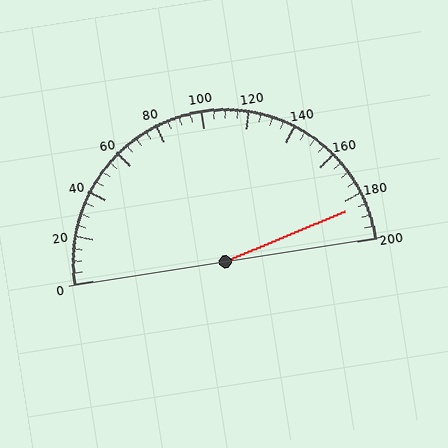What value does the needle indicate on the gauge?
The needle indicates approximately 185.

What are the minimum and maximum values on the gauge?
The gauge ranges from 0 to 200.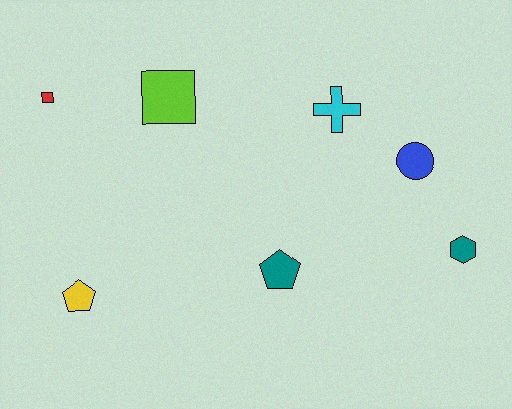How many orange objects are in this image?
There are no orange objects.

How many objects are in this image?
There are 7 objects.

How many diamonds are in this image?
There are no diamonds.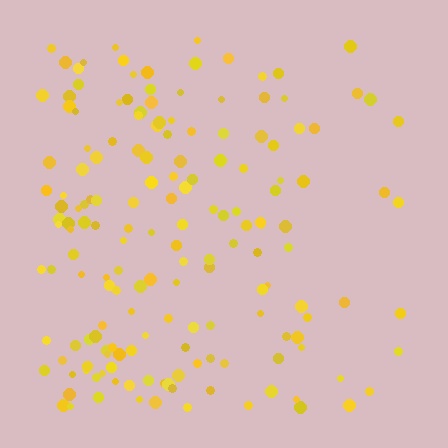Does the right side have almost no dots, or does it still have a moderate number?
Still a moderate number, just noticeably fewer than the left.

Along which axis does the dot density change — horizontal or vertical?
Horizontal.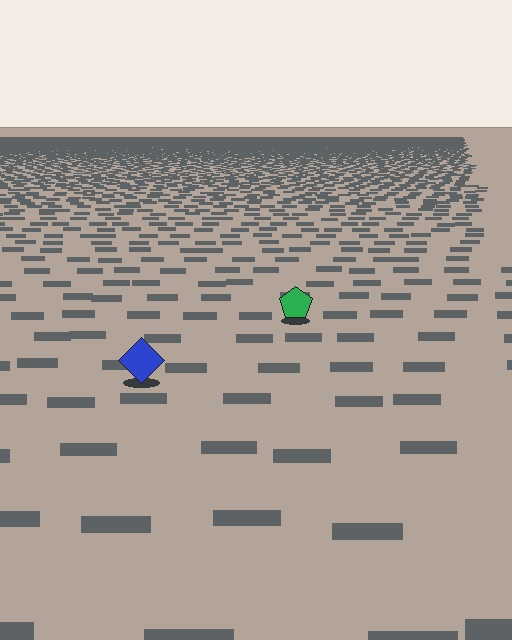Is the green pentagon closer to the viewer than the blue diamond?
No. The blue diamond is closer — you can tell from the texture gradient: the ground texture is coarser near it.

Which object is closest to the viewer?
The blue diamond is closest. The texture marks near it are larger and more spread out.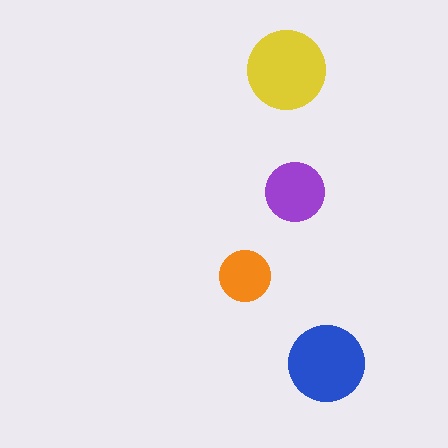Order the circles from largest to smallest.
the yellow one, the blue one, the purple one, the orange one.